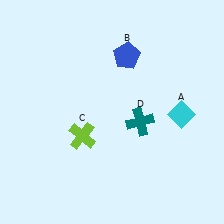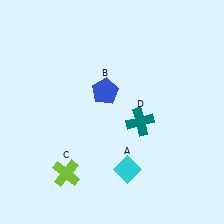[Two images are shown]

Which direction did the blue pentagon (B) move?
The blue pentagon (B) moved down.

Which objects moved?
The objects that moved are: the cyan diamond (A), the blue pentagon (B), the lime cross (C).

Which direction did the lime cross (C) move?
The lime cross (C) moved down.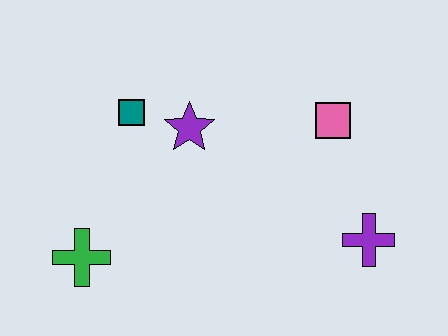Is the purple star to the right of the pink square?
No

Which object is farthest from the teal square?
The purple cross is farthest from the teal square.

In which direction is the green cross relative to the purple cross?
The green cross is to the left of the purple cross.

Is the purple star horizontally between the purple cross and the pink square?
No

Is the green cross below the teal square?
Yes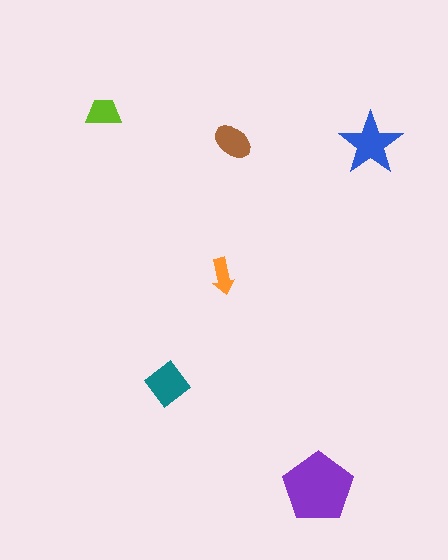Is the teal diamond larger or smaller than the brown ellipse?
Larger.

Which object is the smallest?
The orange arrow.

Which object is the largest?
The purple pentagon.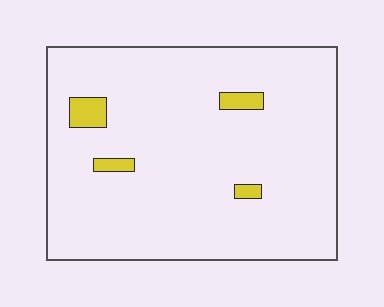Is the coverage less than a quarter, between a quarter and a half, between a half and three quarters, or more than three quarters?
Less than a quarter.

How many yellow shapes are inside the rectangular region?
4.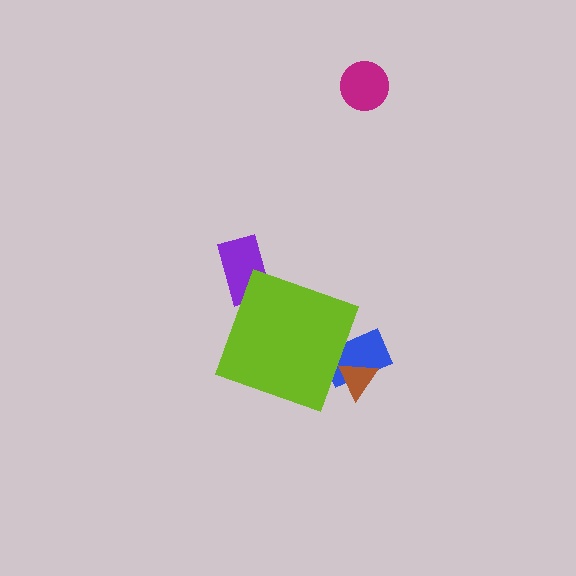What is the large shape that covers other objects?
A lime diamond.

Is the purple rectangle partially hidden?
Yes, the purple rectangle is partially hidden behind the lime diamond.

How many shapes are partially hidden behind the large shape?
3 shapes are partially hidden.